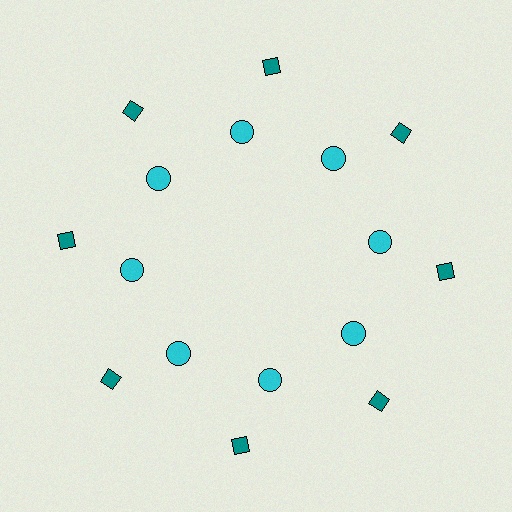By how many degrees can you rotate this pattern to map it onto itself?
The pattern maps onto itself every 45 degrees of rotation.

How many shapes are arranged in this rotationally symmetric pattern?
There are 16 shapes, arranged in 8 groups of 2.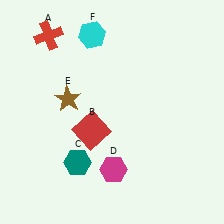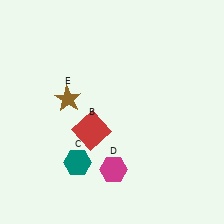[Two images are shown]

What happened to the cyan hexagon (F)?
The cyan hexagon (F) was removed in Image 2. It was in the top-left area of Image 1.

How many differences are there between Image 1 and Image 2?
There are 2 differences between the two images.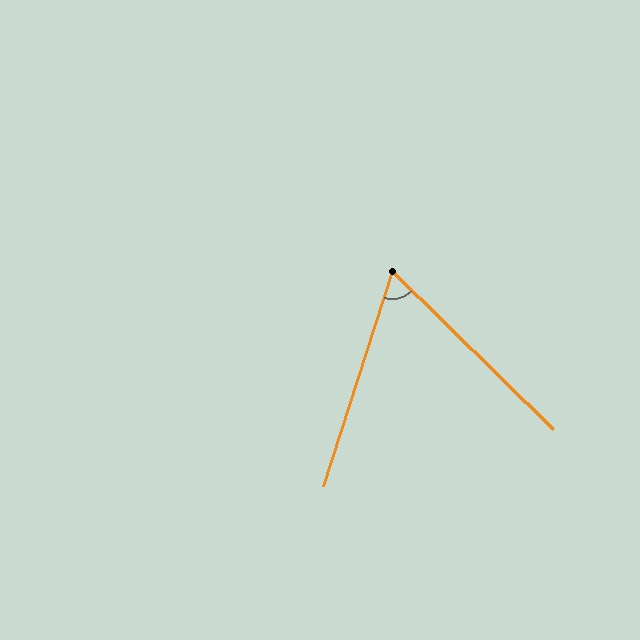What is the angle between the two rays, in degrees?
Approximately 64 degrees.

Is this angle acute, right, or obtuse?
It is acute.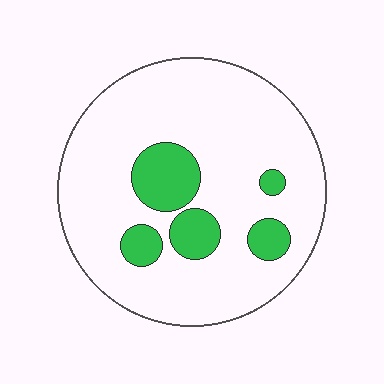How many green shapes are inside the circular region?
5.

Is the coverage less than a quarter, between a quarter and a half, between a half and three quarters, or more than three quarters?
Less than a quarter.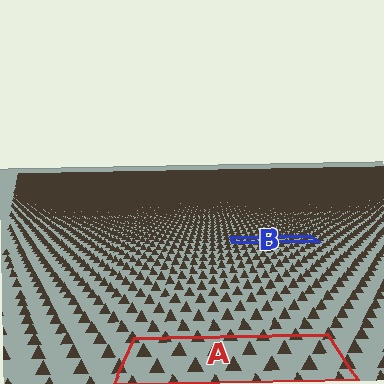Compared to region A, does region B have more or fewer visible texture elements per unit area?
Region B has more texture elements per unit area — they are packed more densely because it is farther away.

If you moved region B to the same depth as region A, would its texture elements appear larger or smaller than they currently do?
They would appear larger. At a closer depth, the same texture elements are projected at a bigger on-screen size.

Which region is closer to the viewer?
Region A is closer. The texture elements there are larger and more spread out.